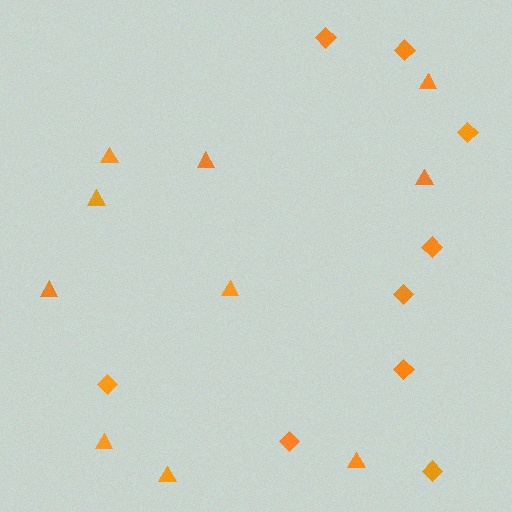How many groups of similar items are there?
There are 2 groups: one group of diamonds (9) and one group of triangles (10).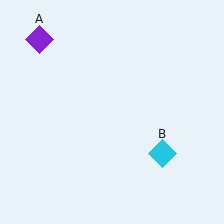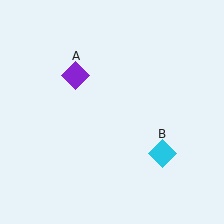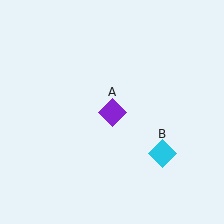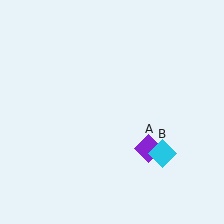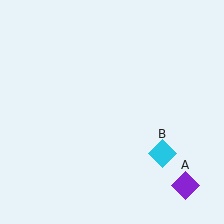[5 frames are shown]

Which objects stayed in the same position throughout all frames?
Cyan diamond (object B) remained stationary.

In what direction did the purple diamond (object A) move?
The purple diamond (object A) moved down and to the right.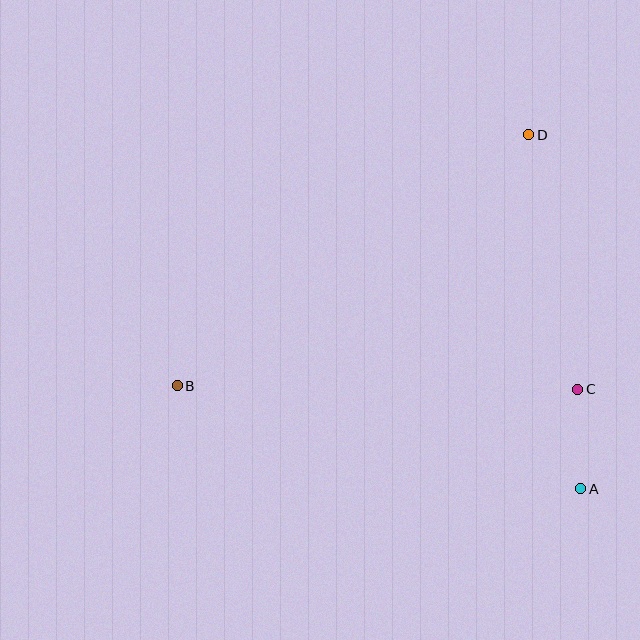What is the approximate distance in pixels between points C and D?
The distance between C and D is approximately 259 pixels.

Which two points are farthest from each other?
Points B and D are farthest from each other.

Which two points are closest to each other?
Points A and C are closest to each other.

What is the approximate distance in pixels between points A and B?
The distance between A and B is approximately 416 pixels.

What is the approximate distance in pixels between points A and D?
The distance between A and D is approximately 358 pixels.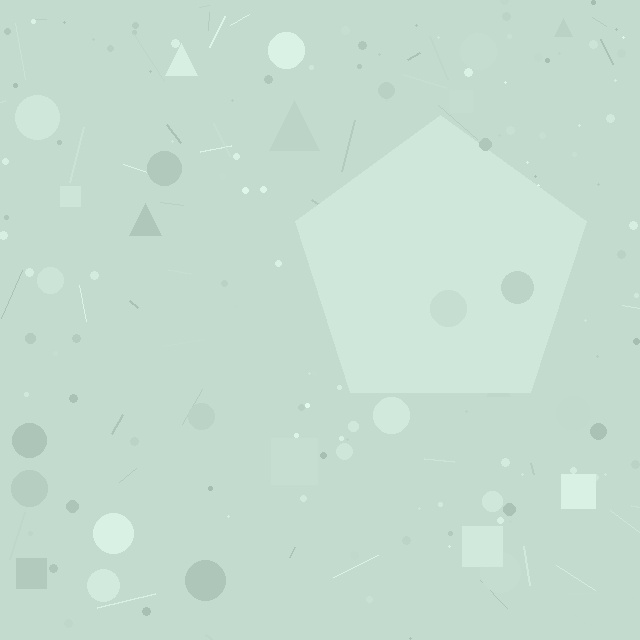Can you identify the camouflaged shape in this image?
The camouflaged shape is a pentagon.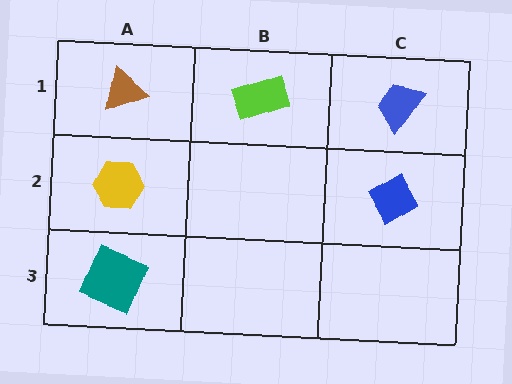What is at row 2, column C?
A blue diamond.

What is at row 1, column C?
A blue trapezoid.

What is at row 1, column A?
A brown triangle.